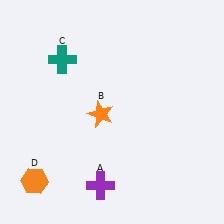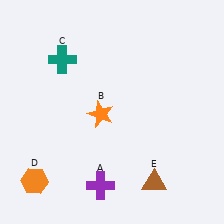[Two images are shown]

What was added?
A brown triangle (E) was added in Image 2.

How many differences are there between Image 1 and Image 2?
There is 1 difference between the two images.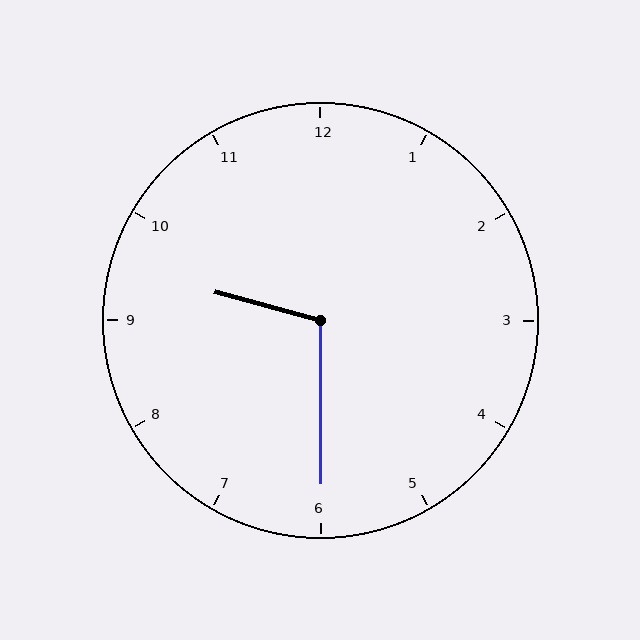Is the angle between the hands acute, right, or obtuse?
It is obtuse.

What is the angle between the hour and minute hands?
Approximately 105 degrees.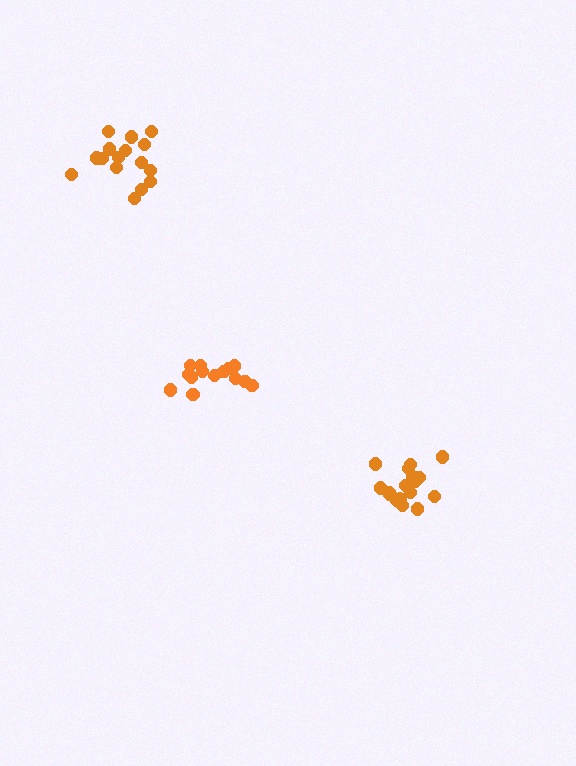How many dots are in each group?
Group 1: 14 dots, Group 2: 17 dots, Group 3: 16 dots (47 total).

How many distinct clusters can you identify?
There are 3 distinct clusters.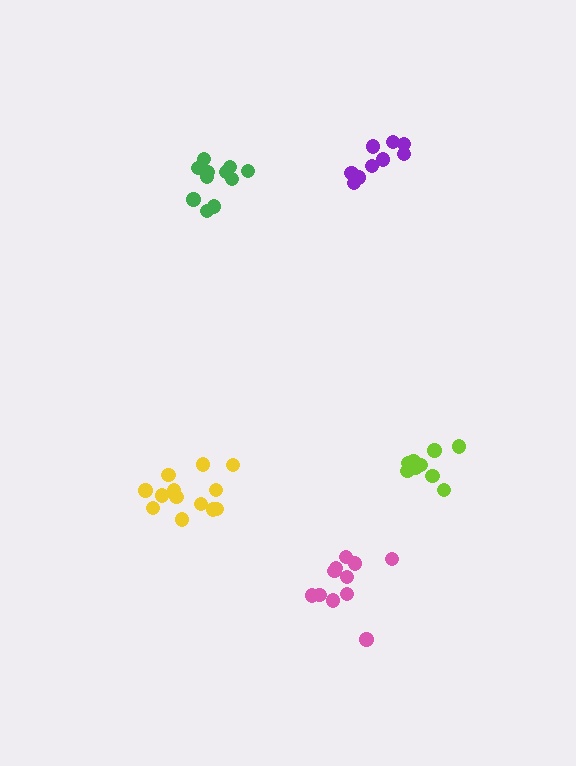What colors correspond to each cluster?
The clusters are colored: pink, purple, yellow, lime, green.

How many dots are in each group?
Group 1: 11 dots, Group 2: 9 dots, Group 3: 13 dots, Group 4: 10 dots, Group 5: 11 dots (54 total).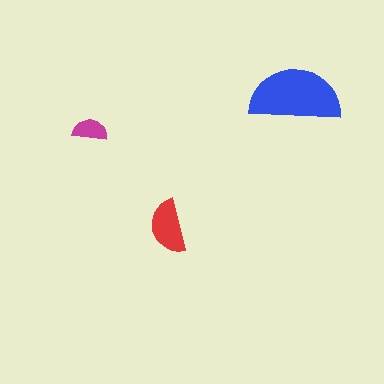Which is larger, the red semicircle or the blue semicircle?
The blue one.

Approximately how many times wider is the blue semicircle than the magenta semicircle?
About 2.5 times wider.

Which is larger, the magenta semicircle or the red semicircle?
The red one.